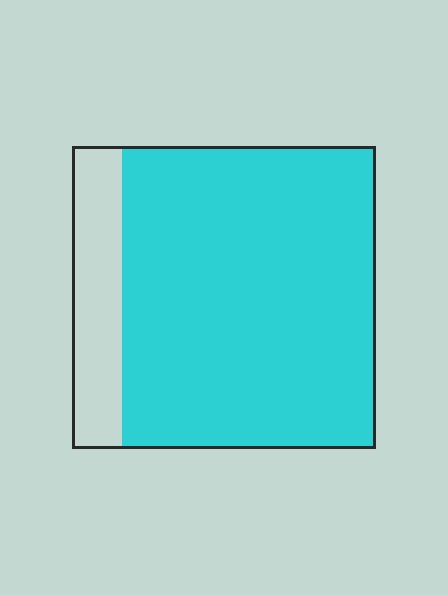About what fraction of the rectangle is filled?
About five sixths (5/6).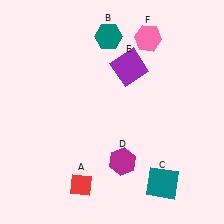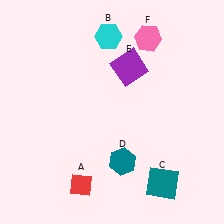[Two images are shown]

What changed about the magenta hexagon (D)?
In Image 1, D is magenta. In Image 2, it changed to teal.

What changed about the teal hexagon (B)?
In Image 1, B is teal. In Image 2, it changed to cyan.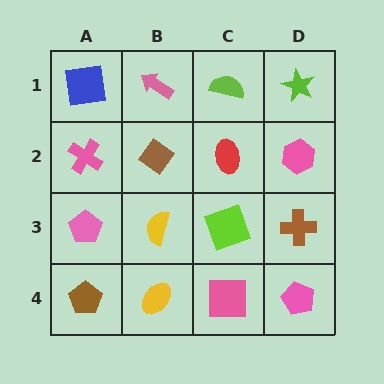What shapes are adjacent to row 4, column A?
A pink pentagon (row 3, column A), a yellow ellipse (row 4, column B).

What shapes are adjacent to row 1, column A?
A pink cross (row 2, column A), a pink arrow (row 1, column B).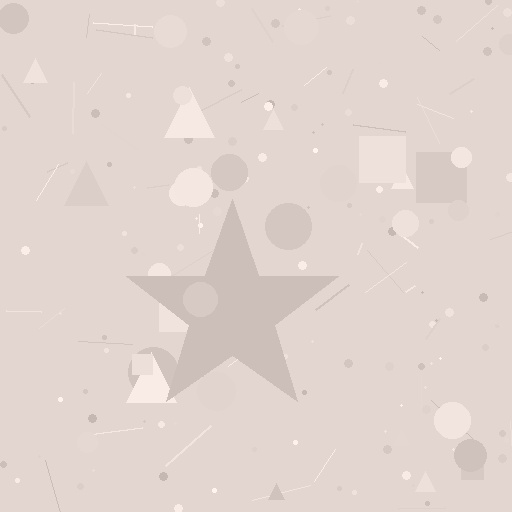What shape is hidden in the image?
A star is hidden in the image.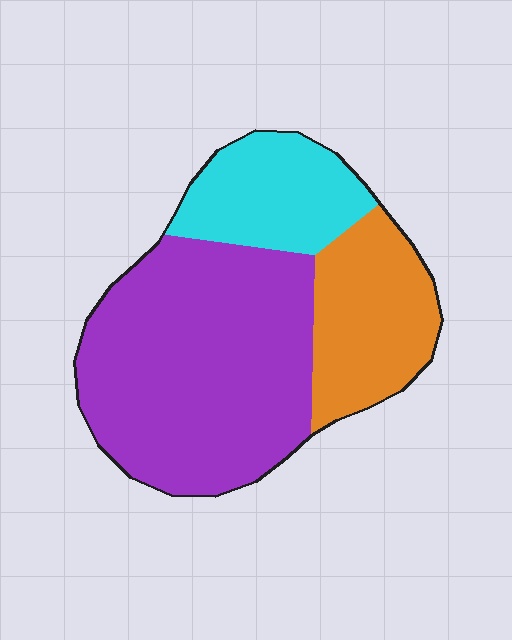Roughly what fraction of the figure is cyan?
Cyan covers around 20% of the figure.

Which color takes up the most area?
Purple, at roughly 55%.